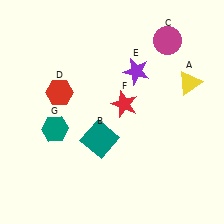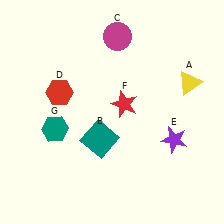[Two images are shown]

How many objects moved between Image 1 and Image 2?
2 objects moved between the two images.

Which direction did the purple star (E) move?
The purple star (E) moved down.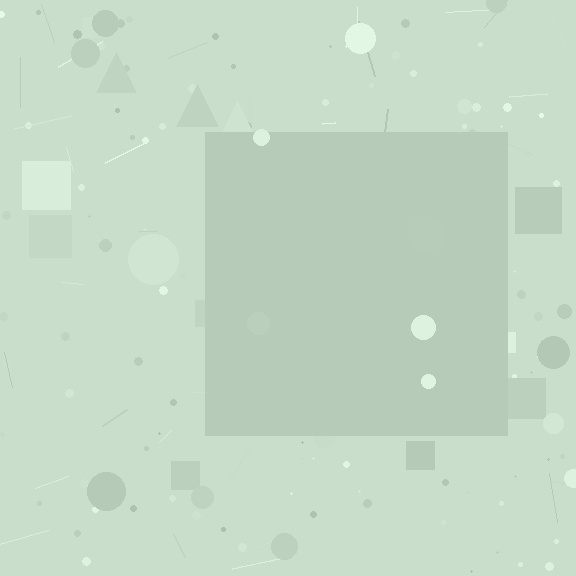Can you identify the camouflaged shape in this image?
The camouflaged shape is a square.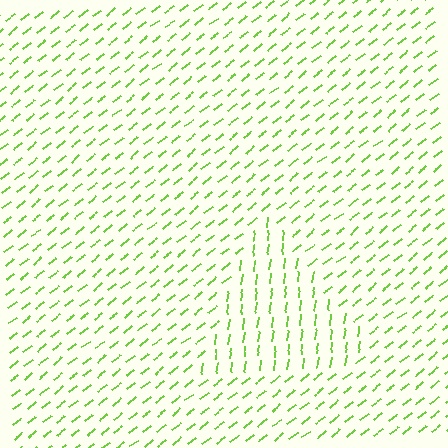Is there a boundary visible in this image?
Yes, there is a texture boundary formed by a change in line orientation.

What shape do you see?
I see a triangle.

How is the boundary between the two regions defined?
The boundary is defined purely by a change in line orientation (approximately 45 degrees difference). All lines are the same color and thickness.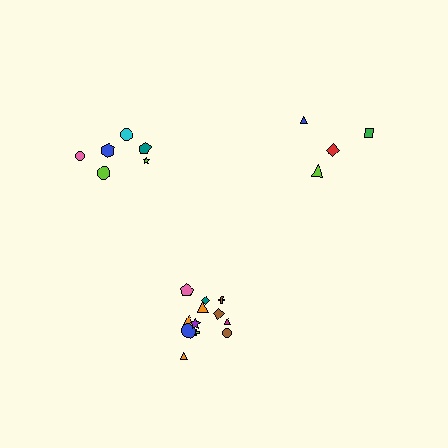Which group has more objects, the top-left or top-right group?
The top-left group.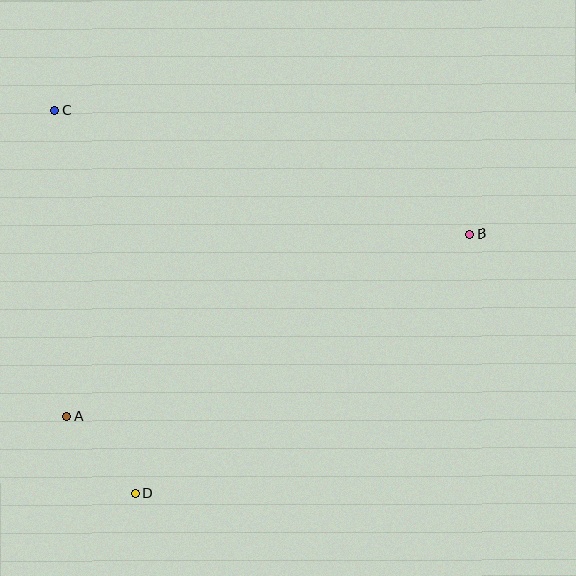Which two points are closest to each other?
Points A and D are closest to each other.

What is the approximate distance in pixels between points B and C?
The distance between B and C is approximately 433 pixels.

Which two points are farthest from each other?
Points A and B are farthest from each other.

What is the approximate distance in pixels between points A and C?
The distance between A and C is approximately 306 pixels.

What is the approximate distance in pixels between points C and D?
The distance between C and D is approximately 392 pixels.